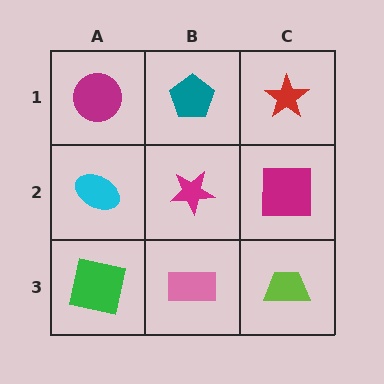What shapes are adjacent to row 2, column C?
A red star (row 1, column C), a lime trapezoid (row 3, column C), a magenta star (row 2, column B).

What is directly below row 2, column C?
A lime trapezoid.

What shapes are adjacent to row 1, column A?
A cyan ellipse (row 2, column A), a teal pentagon (row 1, column B).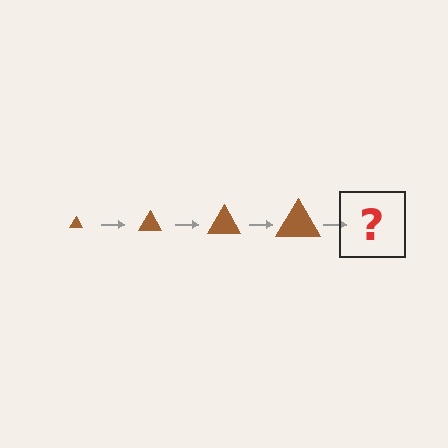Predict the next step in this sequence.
The next step is a brown triangle, larger than the previous one.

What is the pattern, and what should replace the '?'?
The pattern is that the triangle gets progressively larger each step. The '?' should be a brown triangle, larger than the previous one.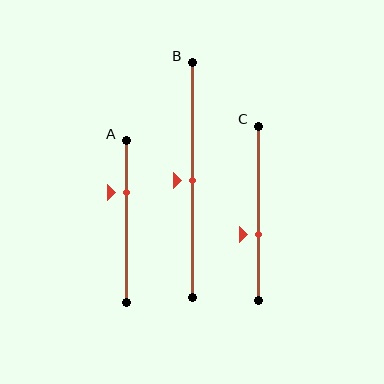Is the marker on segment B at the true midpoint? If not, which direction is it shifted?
Yes, the marker on segment B is at the true midpoint.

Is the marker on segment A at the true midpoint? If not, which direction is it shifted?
No, the marker on segment A is shifted upward by about 18% of the segment length.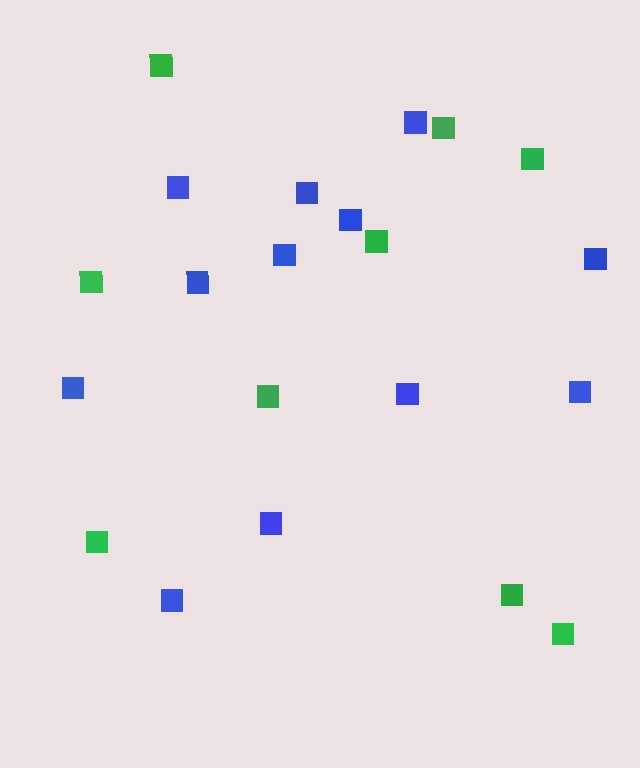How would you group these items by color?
There are 2 groups: one group of blue squares (12) and one group of green squares (9).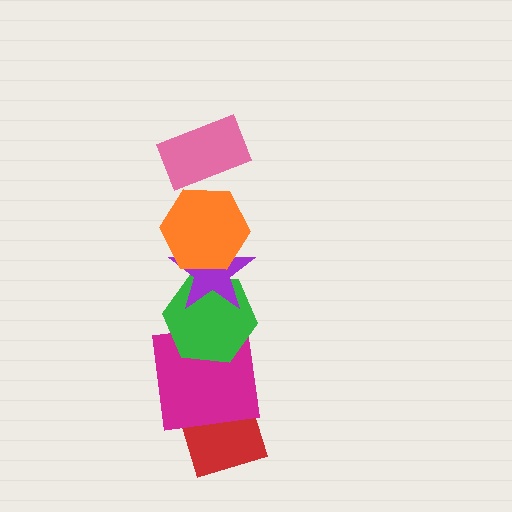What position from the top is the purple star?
The purple star is 3rd from the top.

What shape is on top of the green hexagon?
The purple star is on top of the green hexagon.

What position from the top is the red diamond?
The red diamond is 6th from the top.